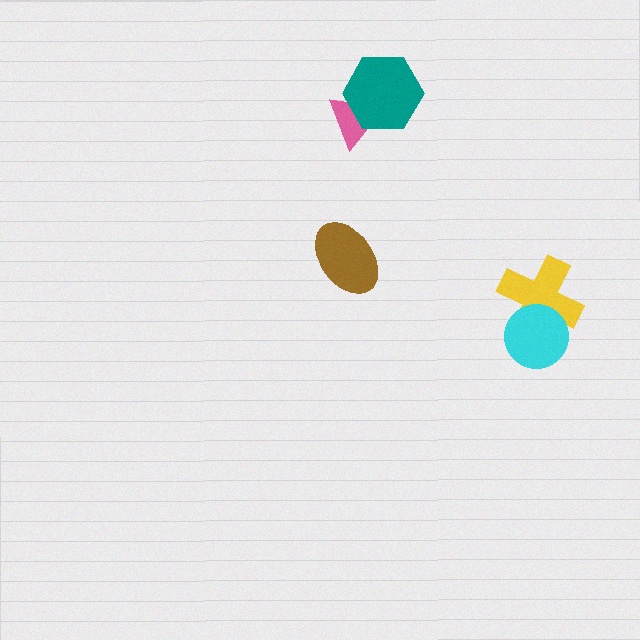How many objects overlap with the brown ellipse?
0 objects overlap with the brown ellipse.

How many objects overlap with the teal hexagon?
1 object overlaps with the teal hexagon.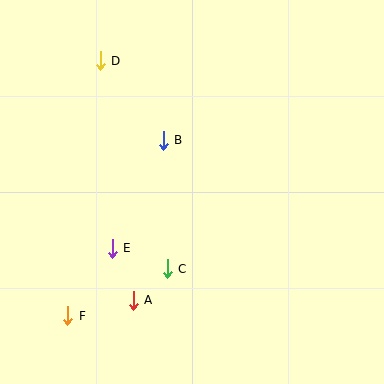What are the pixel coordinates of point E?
Point E is at (112, 248).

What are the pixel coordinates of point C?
Point C is at (167, 269).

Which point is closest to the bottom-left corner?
Point F is closest to the bottom-left corner.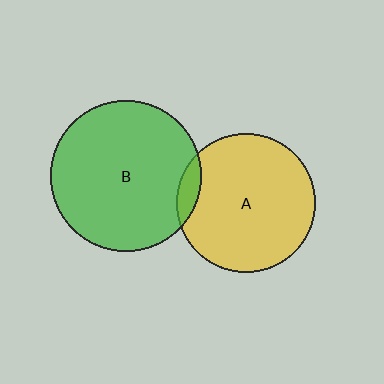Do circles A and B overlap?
Yes.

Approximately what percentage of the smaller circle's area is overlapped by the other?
Approximately 5%.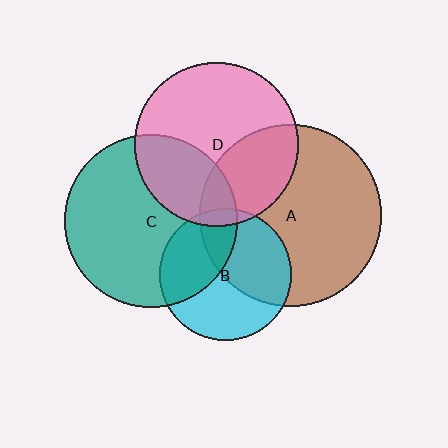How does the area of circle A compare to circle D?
Approximately 1.2 times.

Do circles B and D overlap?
Yes.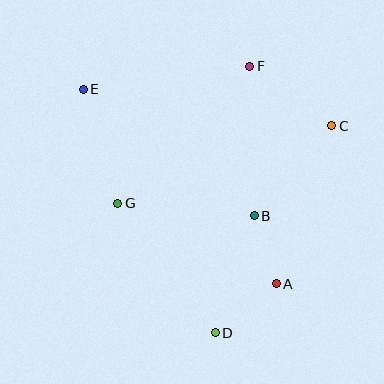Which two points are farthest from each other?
Points D and E are farthest from each other.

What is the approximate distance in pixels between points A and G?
The distance between A and G is approximately 177 pixels.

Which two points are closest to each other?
Points A and B are closest to each other.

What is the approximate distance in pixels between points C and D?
The distance between C and D is approximately 238 pixels.